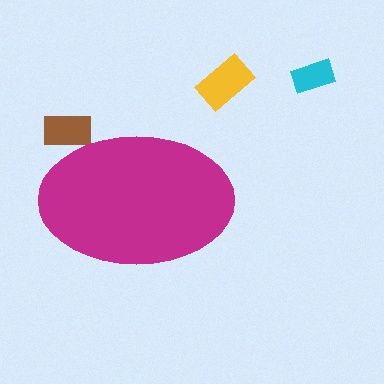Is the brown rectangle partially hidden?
Yes, the brown rectangle is partially hidden behind the magenta ellipse.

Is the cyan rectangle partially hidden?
No, the cyan rectangle is fully visible.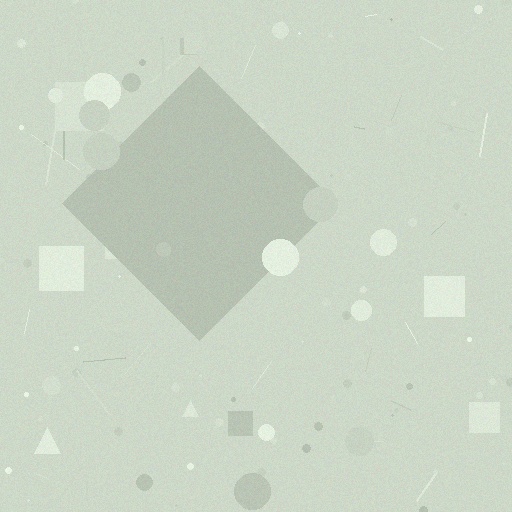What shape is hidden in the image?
A diamond is hidden in the image.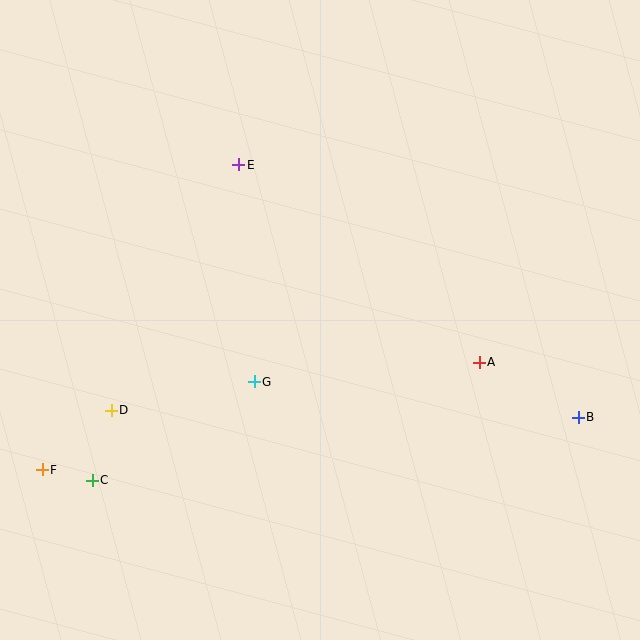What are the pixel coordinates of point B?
Point B is at (578, 417).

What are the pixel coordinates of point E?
Point E is at (239, 165).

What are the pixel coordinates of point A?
Point A is at (479, 362).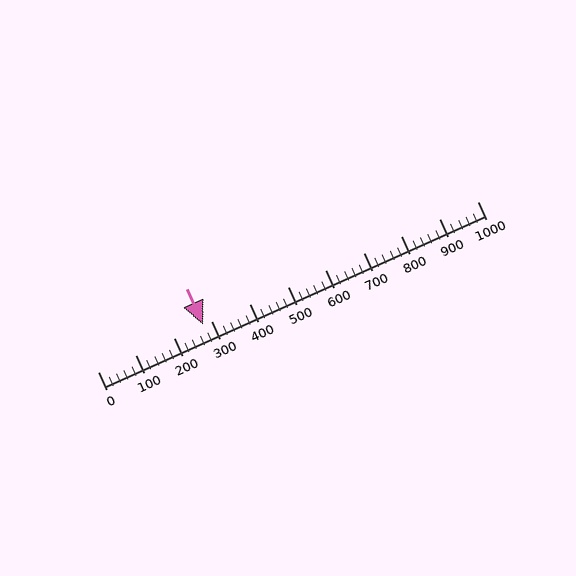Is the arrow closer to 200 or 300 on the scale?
The arrow is closer to 300.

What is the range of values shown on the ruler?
The ruler shows values from 0 to 1000.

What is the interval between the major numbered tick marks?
The major tick marks are spaced 100 units apart.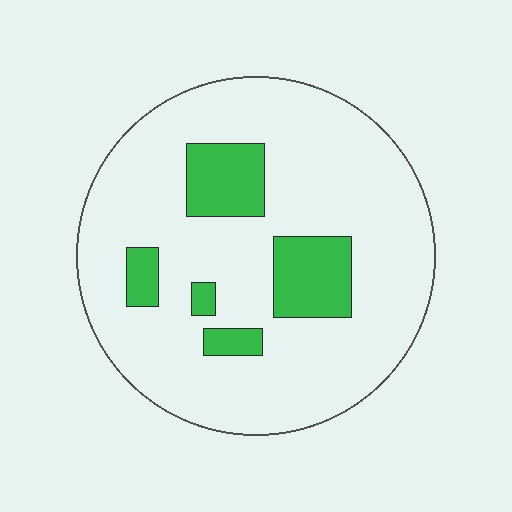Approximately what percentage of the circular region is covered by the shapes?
Approximately 15%.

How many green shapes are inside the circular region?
5.